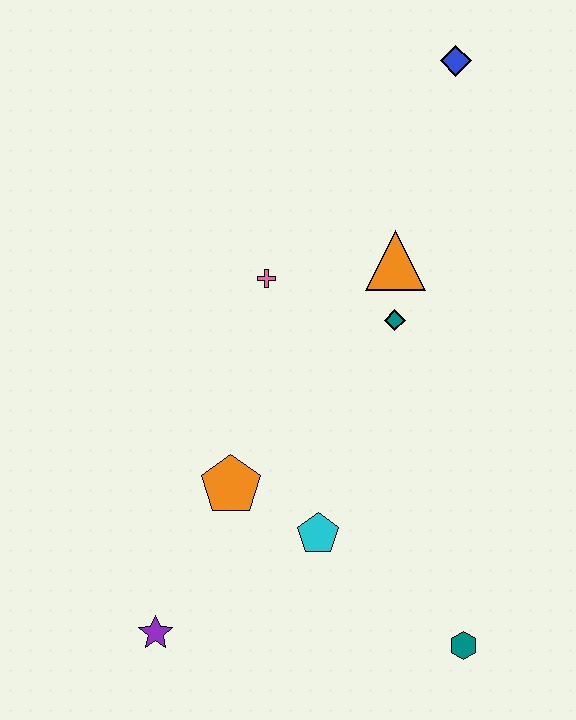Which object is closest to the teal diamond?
The orange triangle is closest to the teal diamond.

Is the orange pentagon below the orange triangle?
Yes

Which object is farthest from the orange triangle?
The purple star is farthest from the orange triangle.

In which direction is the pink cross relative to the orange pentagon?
The pink cross is above the orange pentagon.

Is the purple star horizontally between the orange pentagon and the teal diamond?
No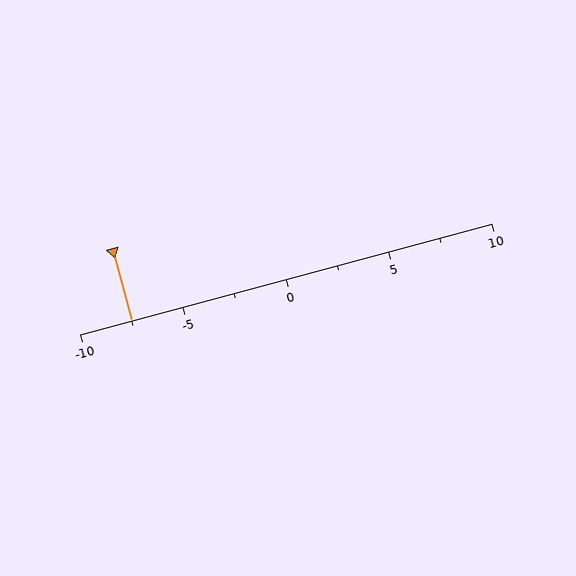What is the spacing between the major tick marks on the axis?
The major ticks are spaced 5 apart.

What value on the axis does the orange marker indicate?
The marker indicates approximately -7.5.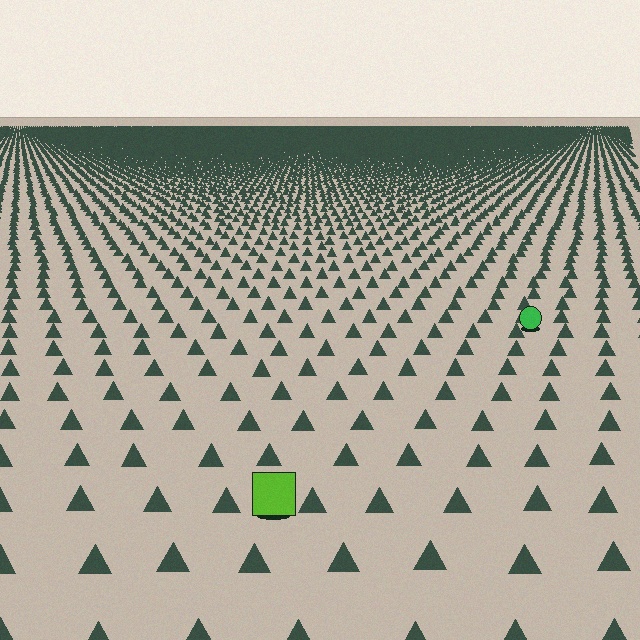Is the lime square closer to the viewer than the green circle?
Yes. The lime square is closer — you can tell from the texture gradient: the ground texture is coarser near it.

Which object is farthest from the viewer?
The green circle is farthest from the viewer. It appears smaller and the ground texture around it is denser.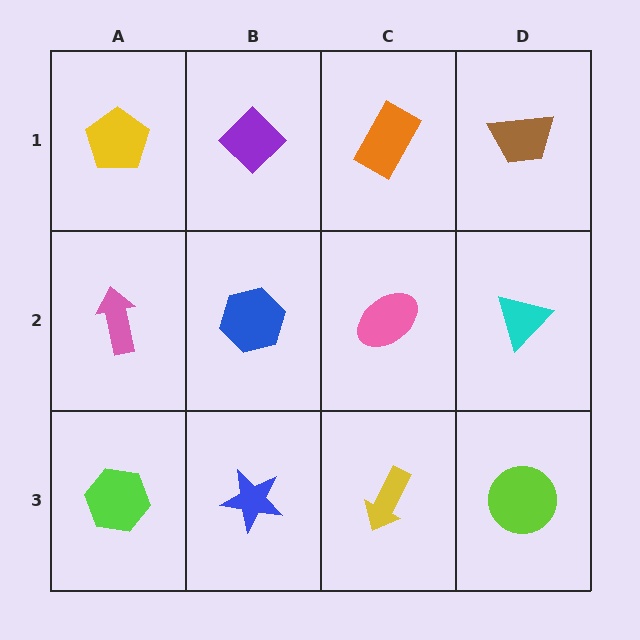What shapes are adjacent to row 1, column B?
A blue hexagon (row 2, column B), a yellow pentagon (row 1, column A), an orange rectangle (row 1, column C).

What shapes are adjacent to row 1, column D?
A cyan triangle (row 2, column D), an orange rectangle (row 1, column C).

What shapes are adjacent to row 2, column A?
A yellow pentagon (row 1, column A), a lime hexagon (row 3, column A), a blue hexagon (row 2, column B).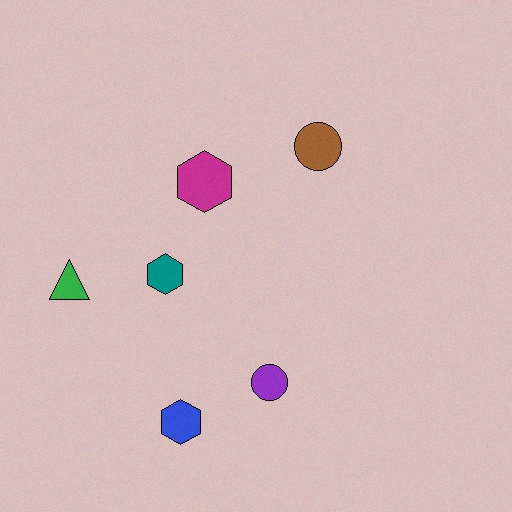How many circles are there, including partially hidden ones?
There are 2 circles.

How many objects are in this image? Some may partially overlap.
There are 6 objects.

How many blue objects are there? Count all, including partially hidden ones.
There is 1 blue object.